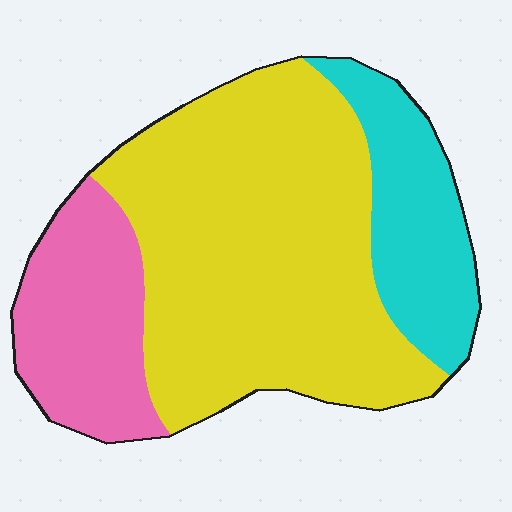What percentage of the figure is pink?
Pink covers roughly 20% of the figure.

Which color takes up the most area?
Yellow, at roughly 60%.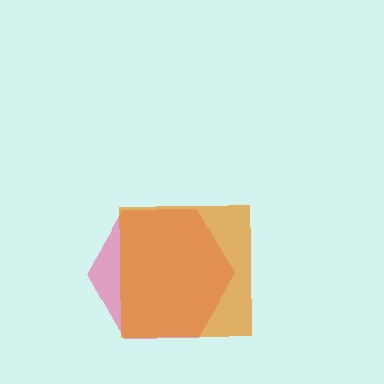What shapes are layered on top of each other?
The layered shapes are: a pink hexagon, an orange square.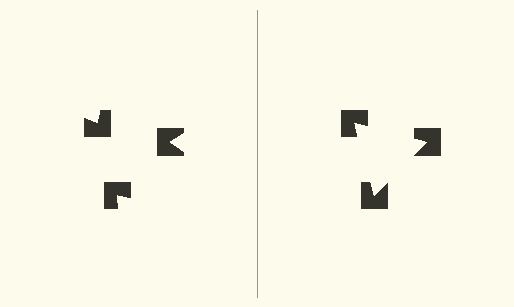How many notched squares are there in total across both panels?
6 — 3 on each side.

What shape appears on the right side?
An illusory triangle.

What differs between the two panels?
The notched squares are positioned identically on both sides; only the wedge orientations differ. On the right they align to a triangle; on the left they are misaligned.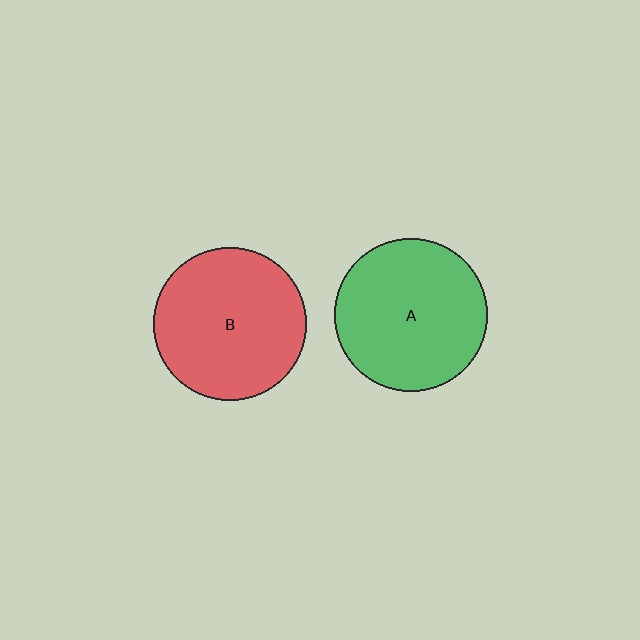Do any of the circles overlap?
No, none of the circles overlap.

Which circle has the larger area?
Circle A (green).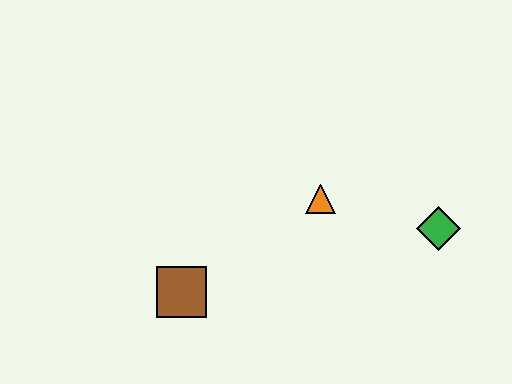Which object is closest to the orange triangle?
The green diamond is closest to the orange triangle.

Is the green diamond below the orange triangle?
Yes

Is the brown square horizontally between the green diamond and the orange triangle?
No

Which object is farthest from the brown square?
The green diamond is farthest from the brown square.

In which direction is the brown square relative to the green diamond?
The brown square is to the left of the green diamond.